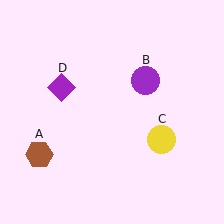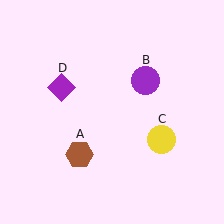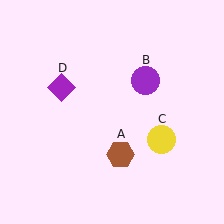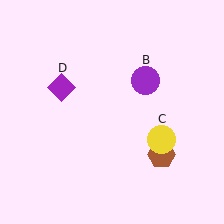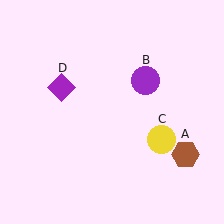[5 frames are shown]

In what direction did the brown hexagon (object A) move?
The brown hexagon (object A) moved right.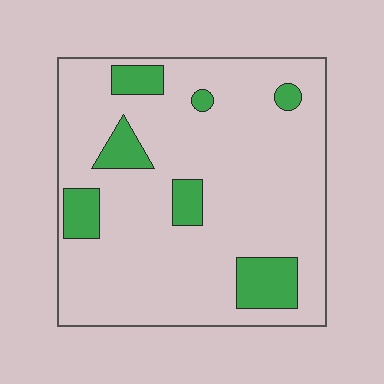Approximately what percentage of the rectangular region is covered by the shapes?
Approximately 15%.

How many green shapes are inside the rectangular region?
7.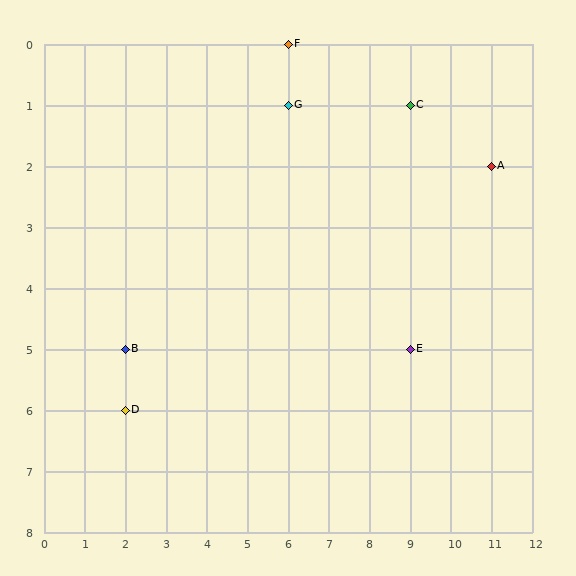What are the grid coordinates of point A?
Point A is at grid coordinates (11, 2).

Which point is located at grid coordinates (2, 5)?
Point B is at (2, 5).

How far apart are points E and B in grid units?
Points E and B are 7 columns apart.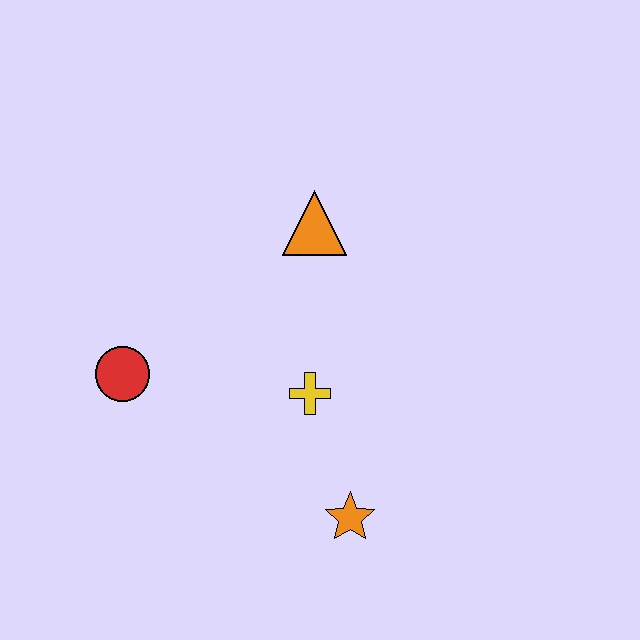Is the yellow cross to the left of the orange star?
Yes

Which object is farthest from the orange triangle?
The orange star is farthest from the orange triangle.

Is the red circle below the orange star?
No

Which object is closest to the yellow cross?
The orange star is closest to the yellow cross.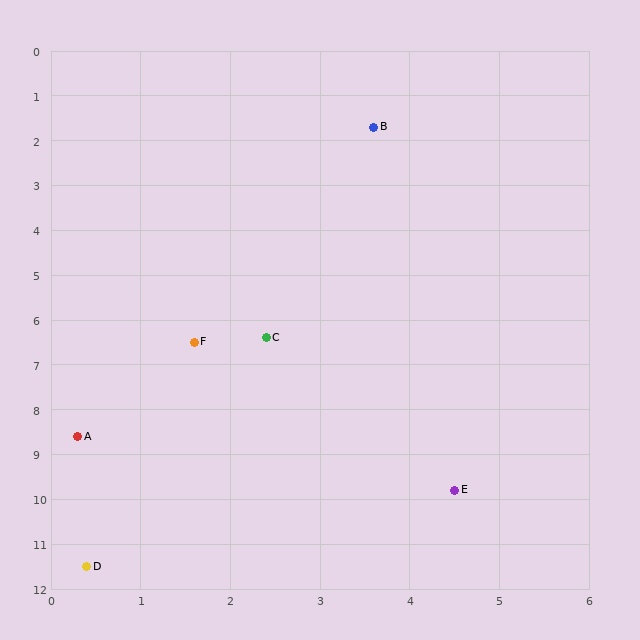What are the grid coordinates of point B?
Point B is at approximately (3.6, 1.7).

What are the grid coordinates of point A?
Point A is at approximately (0.3, 8.6).